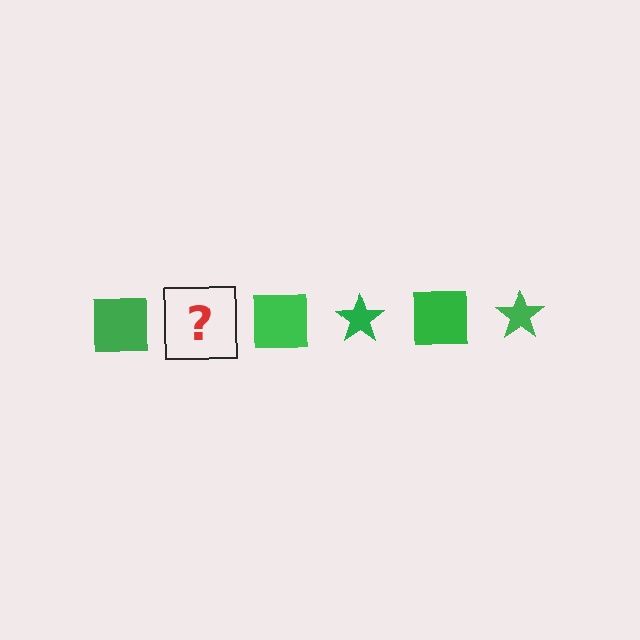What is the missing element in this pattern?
The missing element is a green star.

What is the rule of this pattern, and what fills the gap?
The rule is that the pattern cycles through square, star shapes in green. The gap should be filled with a green star.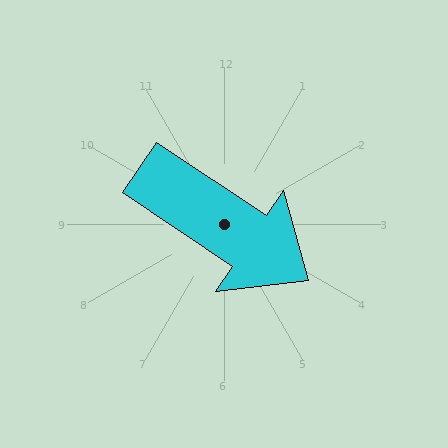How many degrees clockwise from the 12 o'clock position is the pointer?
Approximately 124 degrees.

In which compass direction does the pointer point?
Southeast.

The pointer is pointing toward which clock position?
Roughly 4 o'clock.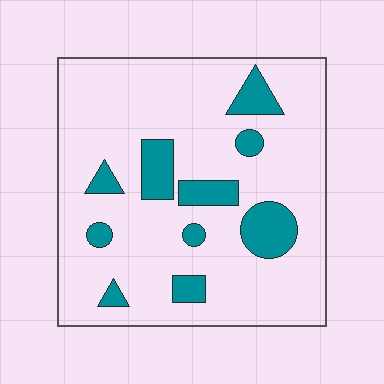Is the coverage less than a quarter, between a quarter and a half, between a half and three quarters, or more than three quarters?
Less than a quarter.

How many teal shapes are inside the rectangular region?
10.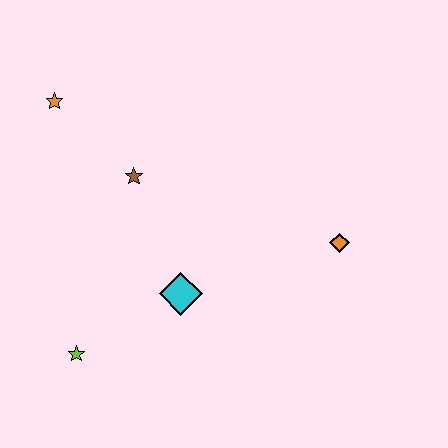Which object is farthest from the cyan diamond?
The orange star is farthest from the cyan diamond.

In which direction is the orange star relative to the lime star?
The orange star is above the lime star.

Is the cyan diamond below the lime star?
No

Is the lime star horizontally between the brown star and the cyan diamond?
No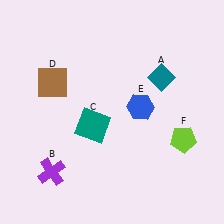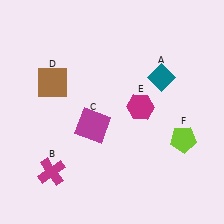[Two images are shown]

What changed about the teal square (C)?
In Image 1, C is teal. In Image 2, it changed to magenta.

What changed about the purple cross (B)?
In Image 1, B is purple. In Image 2, it changed to magenta.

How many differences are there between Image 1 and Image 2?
There are 3 differences between the two images.